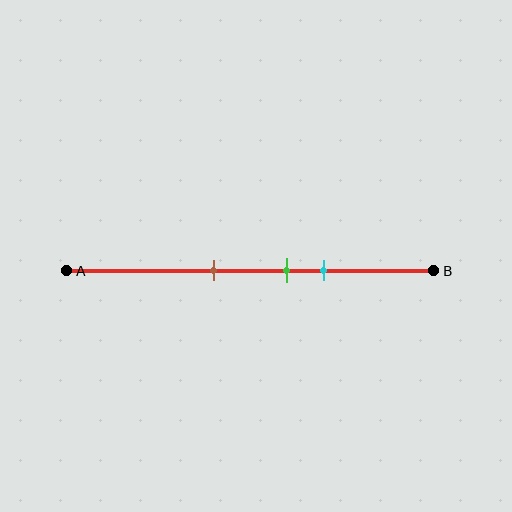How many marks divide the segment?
There are 3 marks dividing the segment.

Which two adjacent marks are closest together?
The green and cyan marks are the closest adjacent pair.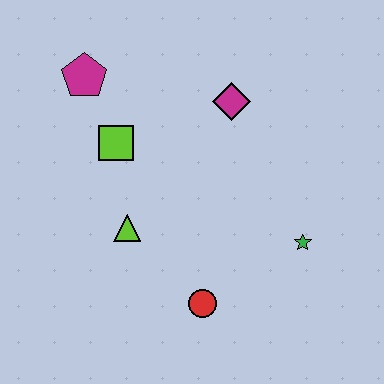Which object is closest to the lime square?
The magenta pentagon is closest to the lime square.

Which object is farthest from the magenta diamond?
The red circle is farthest from the magenta diamond.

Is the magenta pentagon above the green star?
Yes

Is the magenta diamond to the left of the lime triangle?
No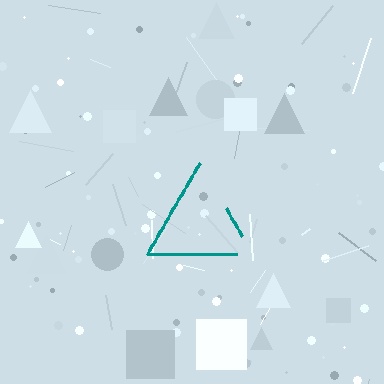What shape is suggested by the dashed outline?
The dashed outline suggests a triangle.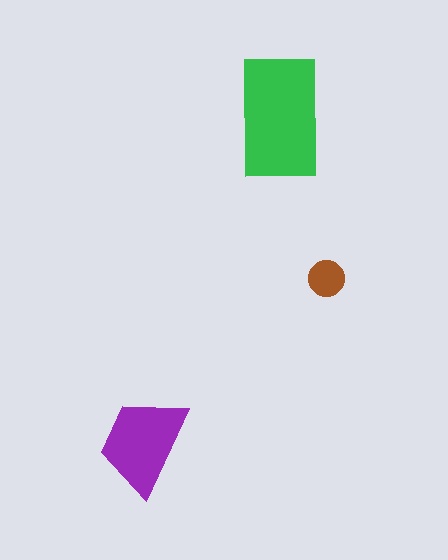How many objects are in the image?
There are 3 objects in the image.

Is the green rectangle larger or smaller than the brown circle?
Larger.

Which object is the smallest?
The brown circle.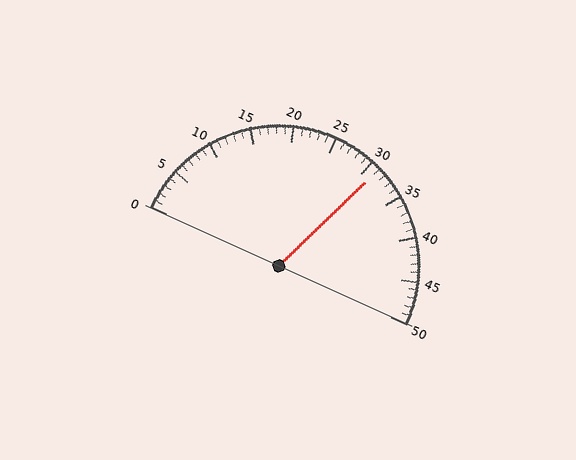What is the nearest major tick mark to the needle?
The nearest major tick mark is 30.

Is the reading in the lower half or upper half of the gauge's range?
The reading is in the upper half of the range (0 to 50).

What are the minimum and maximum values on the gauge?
The gauge ranges from 0 to 50.